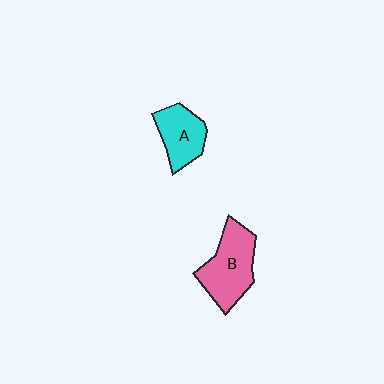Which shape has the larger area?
Shape B (pink).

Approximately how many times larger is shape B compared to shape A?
Approximately 1.4 times.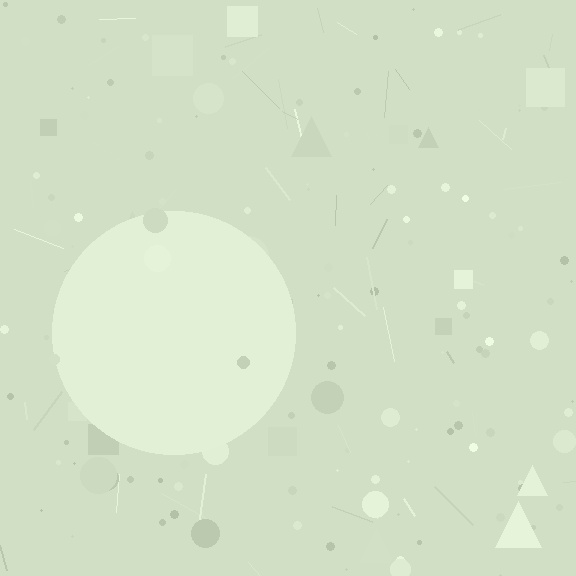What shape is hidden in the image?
A circle is hidden in the image.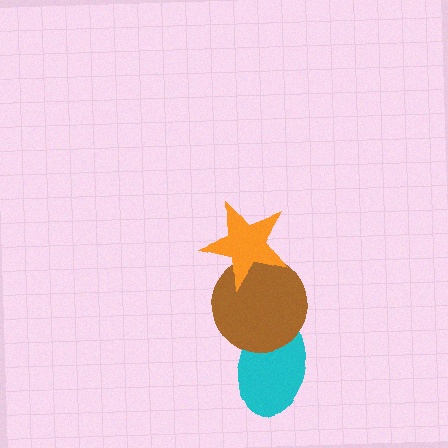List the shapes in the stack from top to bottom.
From top to bottom: the orange star, the brown circle, the cyan ellipse.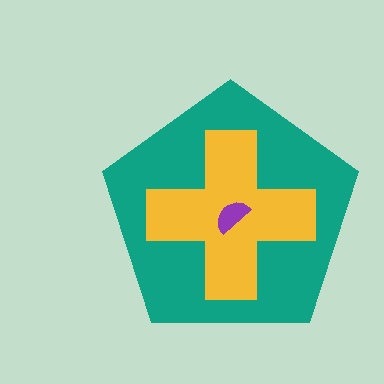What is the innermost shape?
The purple semicircle.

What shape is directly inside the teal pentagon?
The yellow cross.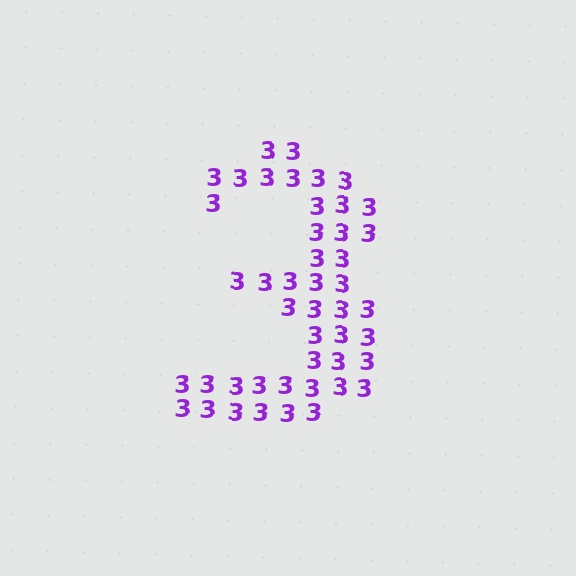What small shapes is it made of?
It is made of small digit 3's.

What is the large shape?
The large shape is the digit 3.